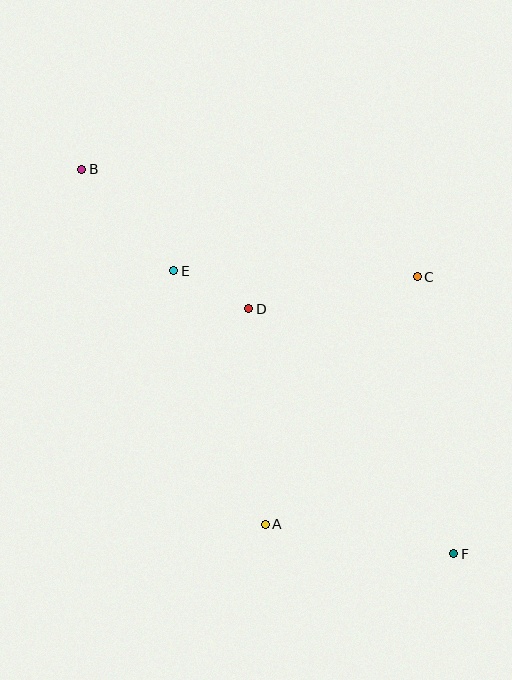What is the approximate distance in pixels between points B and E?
The distance between B and E is approximately 137 pixels.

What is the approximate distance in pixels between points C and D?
The distance between C and D is approximately 172 pixels.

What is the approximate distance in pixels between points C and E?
The distance between C and E is approximately 244 pixels.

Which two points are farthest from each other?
Points B and F are farthest from each other.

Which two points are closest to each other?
Points D and E are closest to each other.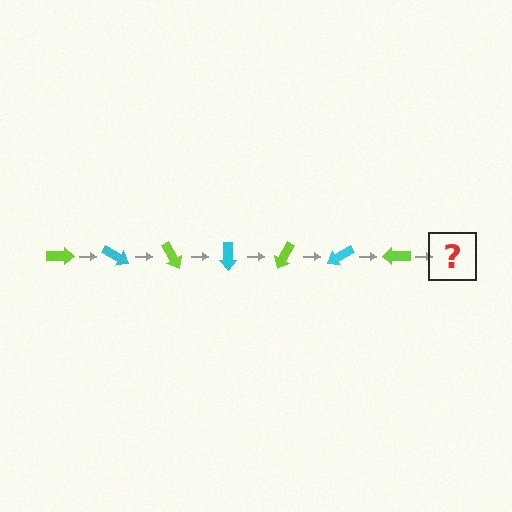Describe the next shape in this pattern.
It should be a cyan arrow, rotated 210 degrees from the start.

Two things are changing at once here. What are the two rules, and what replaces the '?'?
The two rules are that it rotates 30 degrees each step and the color cycles through lime and cyan. The '?' should be a cyan arrow, rotated 210 degrees from the start.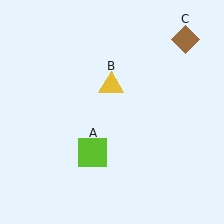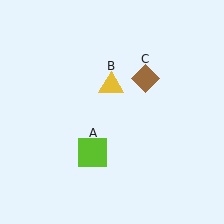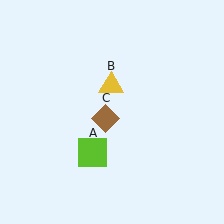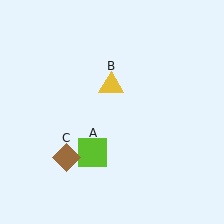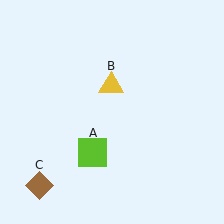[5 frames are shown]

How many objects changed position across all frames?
1 object changed position: brown diamond (object C).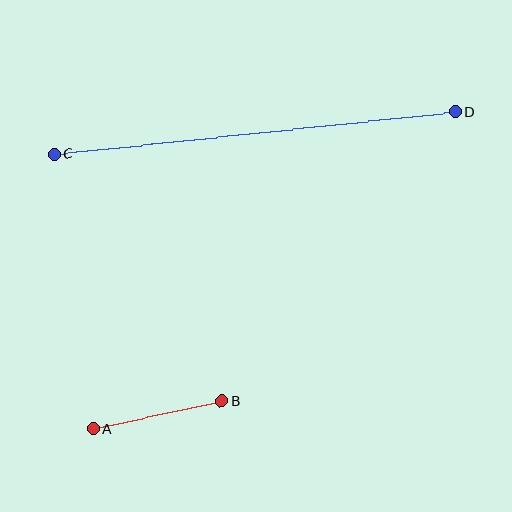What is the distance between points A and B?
The distance is approximately 131 pixels.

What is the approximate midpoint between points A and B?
The midpoint is at approximately (158, 415) pixels.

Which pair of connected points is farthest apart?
Points C and D are farthest apart.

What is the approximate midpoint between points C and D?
The midpoint is at approximately (255, 133) pixels.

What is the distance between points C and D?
The distance is approximately 404 pixels.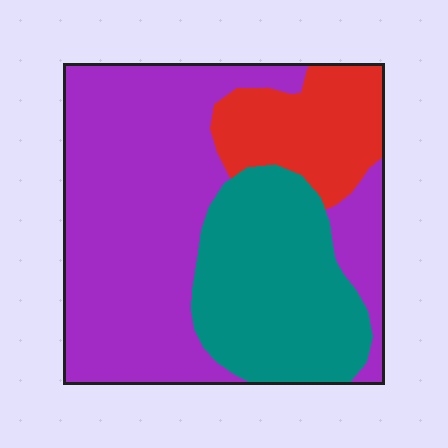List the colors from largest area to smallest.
From largest to smallest: purple, teal, red.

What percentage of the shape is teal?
Teal takes up about one quarter (1/4) of the shape.